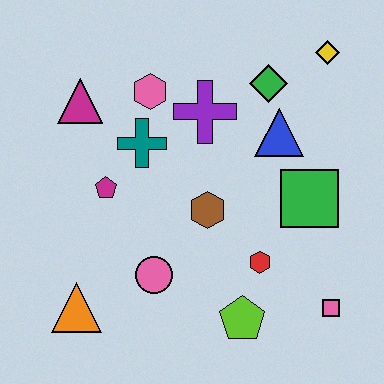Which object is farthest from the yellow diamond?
The orange triangle is farthest from the yellow diamond.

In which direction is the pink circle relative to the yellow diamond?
The pink circle is below the yellow diamond.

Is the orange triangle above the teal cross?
No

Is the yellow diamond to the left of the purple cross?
No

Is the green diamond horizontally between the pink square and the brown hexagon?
Yes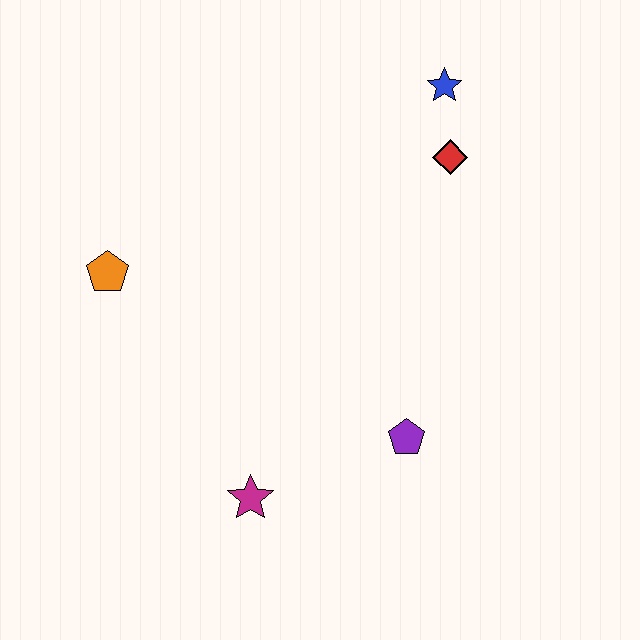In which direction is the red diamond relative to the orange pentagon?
The red diamond is to the right of the orange pentagon.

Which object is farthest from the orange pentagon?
The blue star is farthest from the orange pentagon.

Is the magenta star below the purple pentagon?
Yes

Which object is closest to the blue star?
The red diamond is closest to the blue star.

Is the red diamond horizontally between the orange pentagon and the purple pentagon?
No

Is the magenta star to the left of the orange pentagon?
No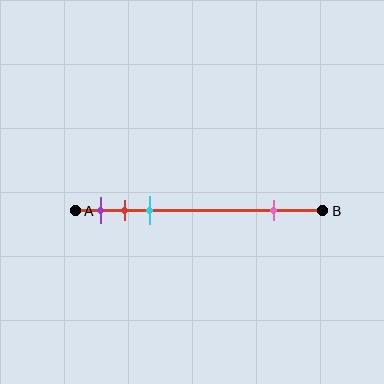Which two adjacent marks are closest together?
The red and cyan marks are the closest adjacent pair.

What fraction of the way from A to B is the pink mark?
The pink mark is approximately 80% (0.8) of the way from A to B.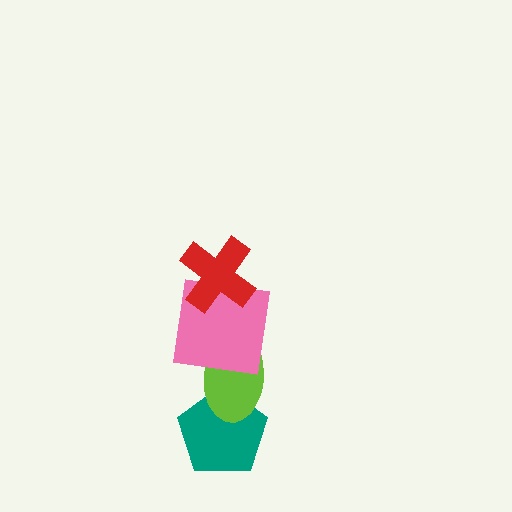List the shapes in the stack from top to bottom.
From top to bottom: the red cross, the pink square, the lime ellipse, the teal pentagon.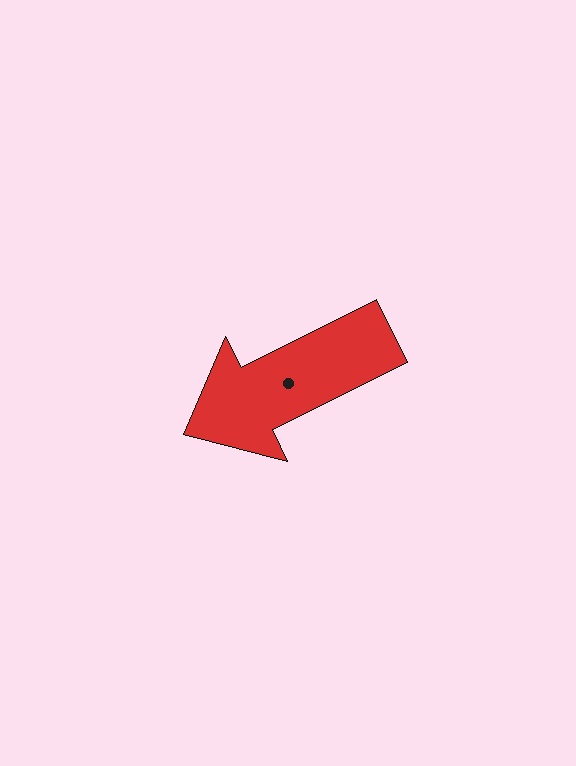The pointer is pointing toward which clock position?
Roughly 8 o'clock.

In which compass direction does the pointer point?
Southwest.